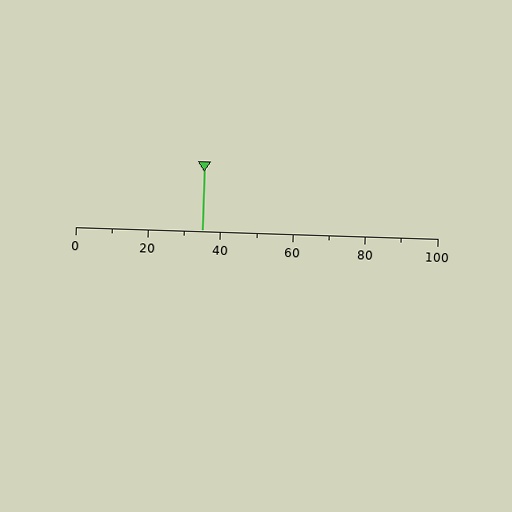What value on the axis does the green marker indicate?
The marker indicates approximately 35.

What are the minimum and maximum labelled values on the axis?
The axis runs from 0 to 100.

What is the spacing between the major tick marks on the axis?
The major ticks are spaced 20 apart.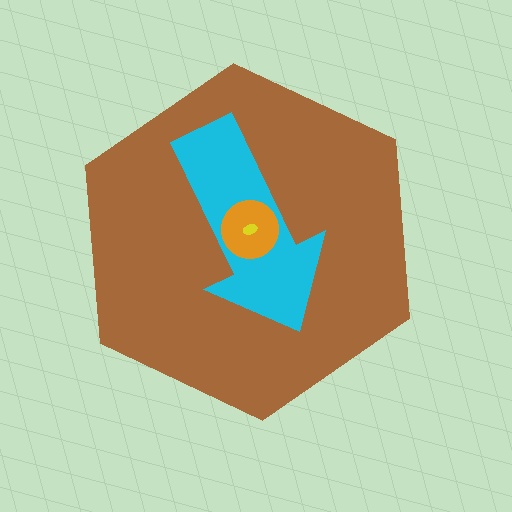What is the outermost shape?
The brown hexagon.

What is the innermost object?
The yellow ellipse.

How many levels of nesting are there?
4.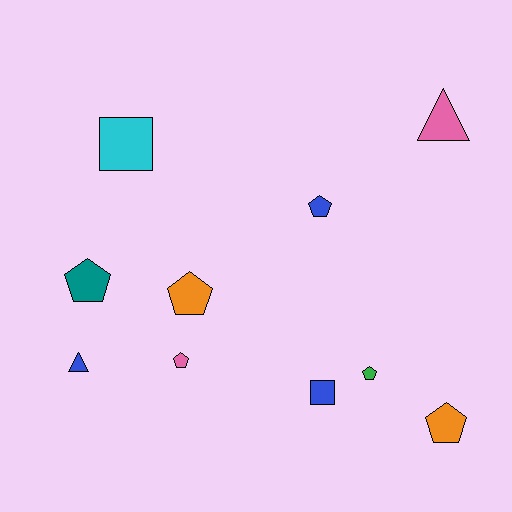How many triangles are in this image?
There are 2 triangles.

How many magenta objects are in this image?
There are no magenta objects.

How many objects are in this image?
There are 10 objects.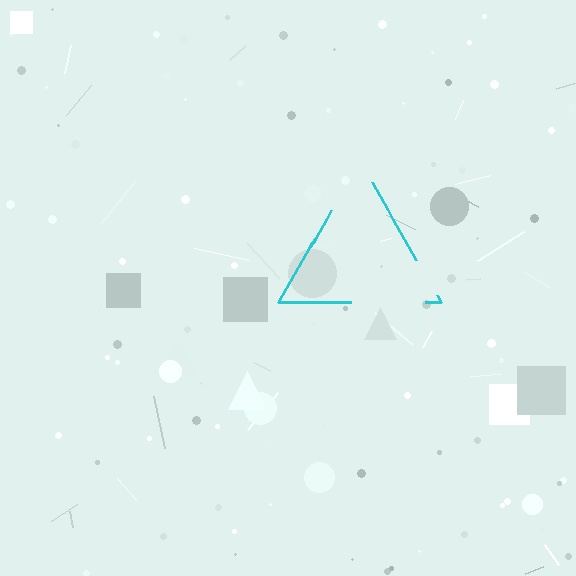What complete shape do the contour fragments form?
The contour fragments form a triangle.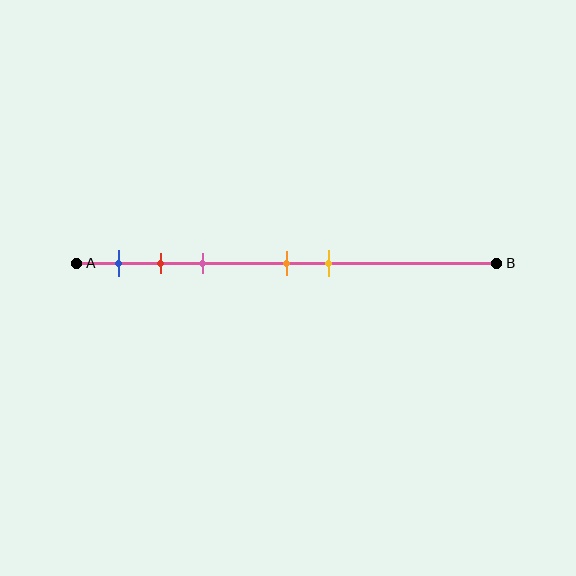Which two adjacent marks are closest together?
The red and pink marks are the closest adjacent pair.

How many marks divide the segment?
There are 5 marks dividing the segment.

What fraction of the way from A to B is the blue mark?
The blue mark is approximately 10% (0.1) of the way from A to B.